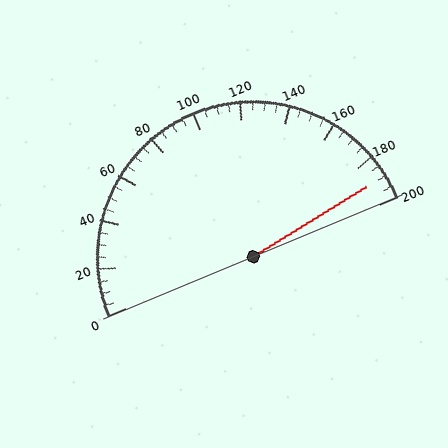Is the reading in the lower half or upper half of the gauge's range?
The reading is in the upper half of the range (0 to 200).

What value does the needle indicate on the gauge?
The needle indicates approximately 190.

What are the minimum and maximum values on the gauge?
The gauge ranges from 0 to 200.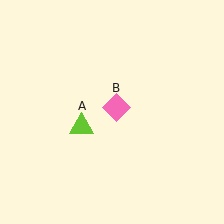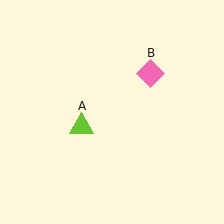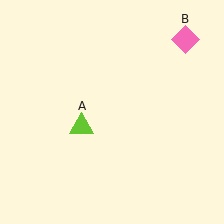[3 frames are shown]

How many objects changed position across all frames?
1 object changed position: pink diamond (object B).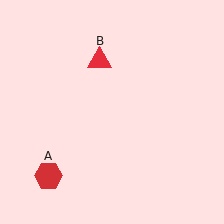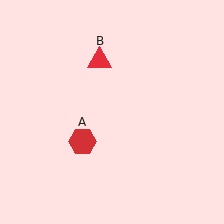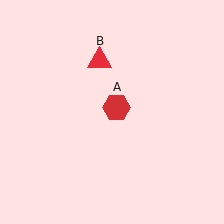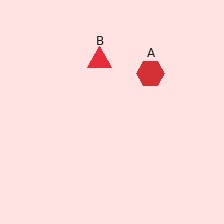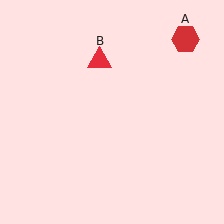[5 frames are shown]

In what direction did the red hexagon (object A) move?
The red hexagon (object A) moved up and to the right.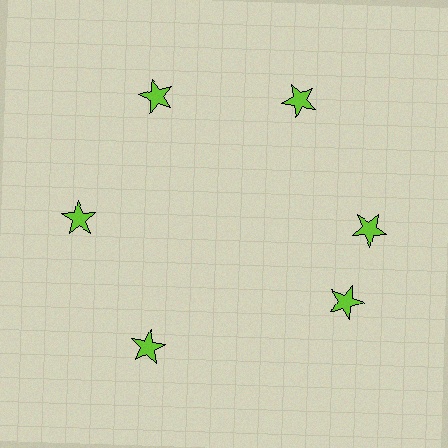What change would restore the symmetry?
The symmetry would be restored by rotating it back into even spacing with its neighbors so that all 6 stars sit at equal angles and equal distance from the center.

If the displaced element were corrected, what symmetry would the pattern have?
It would have 6-fold rotational symmetry — the pattern would map onto itself every 60 degrees.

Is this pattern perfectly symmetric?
No. The 6 lime stars are arranged in a ring, but one element near the 5 o'clock position is rotated out of alignment along the ring, breaking the 6-fold rotational symmetry.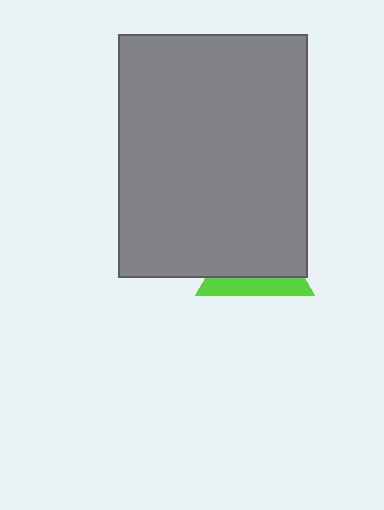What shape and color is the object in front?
The object in front is a gray rectangle.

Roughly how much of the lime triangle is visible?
A small part of it is visible (roughly 32%).